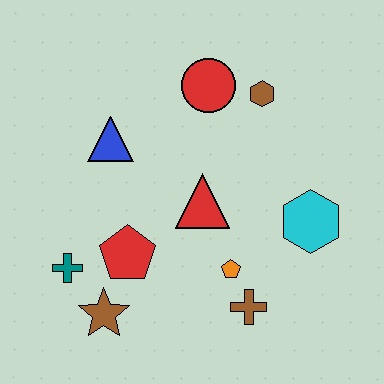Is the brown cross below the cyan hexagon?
Yes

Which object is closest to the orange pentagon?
The brown cross is closest to the orange pentagon.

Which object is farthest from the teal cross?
The brown hexagon is farthest from the teal cross.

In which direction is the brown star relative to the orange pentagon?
The brown star is to the left of the orange pentagon.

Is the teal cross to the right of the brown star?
No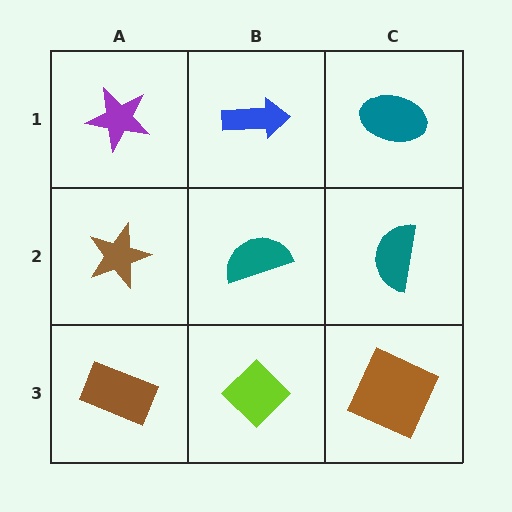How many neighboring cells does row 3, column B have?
3.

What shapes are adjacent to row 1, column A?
A brown star (row 2, column A), a blue arrow (row 1, column B).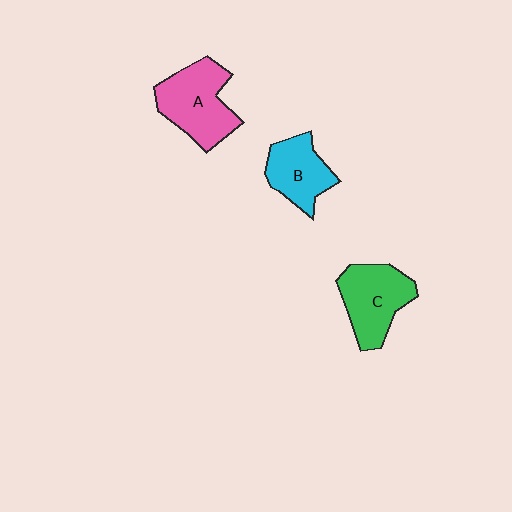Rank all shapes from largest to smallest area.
From largest to smallest: A (pink), C (green), B (cyan).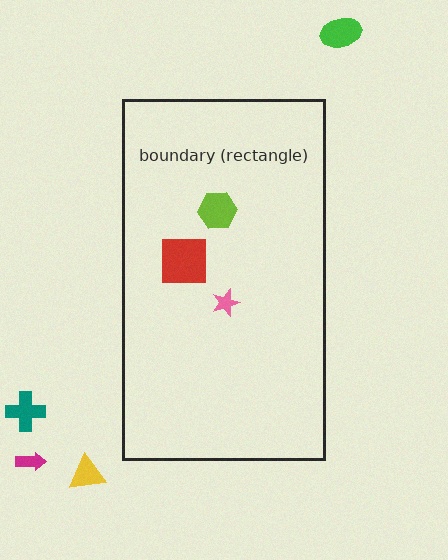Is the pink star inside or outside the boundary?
Inside.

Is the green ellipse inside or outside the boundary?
Outside.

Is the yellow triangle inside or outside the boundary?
Outside.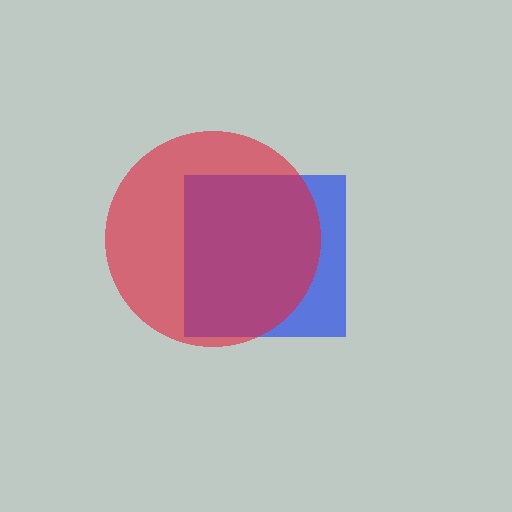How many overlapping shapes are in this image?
There are 2 overlapping shapes in the image.